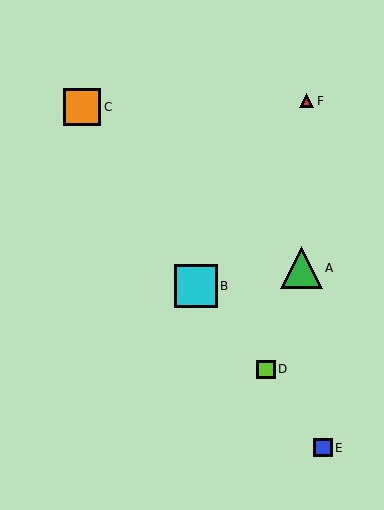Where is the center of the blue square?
The center of the blue square is at (323, 448).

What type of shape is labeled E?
Shape E is a blue square.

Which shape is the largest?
The cyan square (labeled B) is the largest.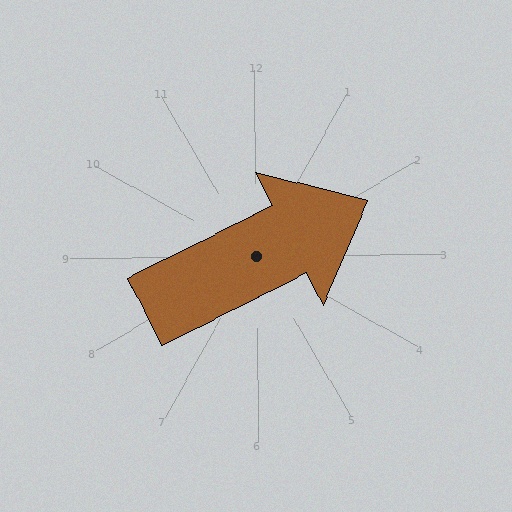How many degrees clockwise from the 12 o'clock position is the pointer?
Approximately 64 degrees.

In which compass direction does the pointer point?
Northeast.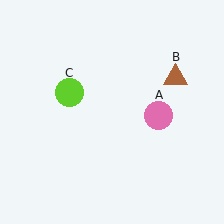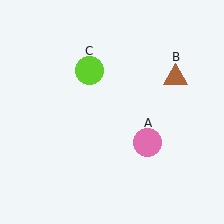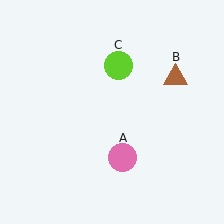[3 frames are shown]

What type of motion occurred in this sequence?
The pink circle (object A), lime circle (object C) rotated clockwise around the center of the scene.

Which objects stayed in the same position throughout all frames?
Brown triangle (object B) remained stationary.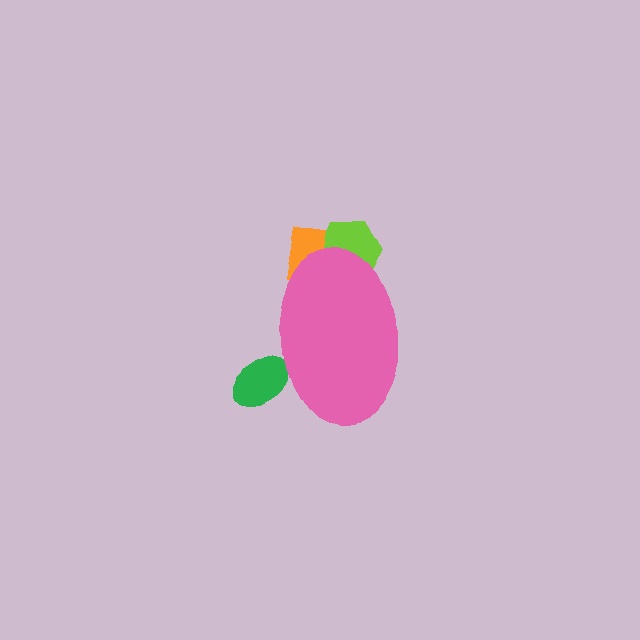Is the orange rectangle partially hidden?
Yes, the orange rectangle is partially hidden behind the pink ellipse.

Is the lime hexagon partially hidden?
Yes, the lime hexagon is partially hidden behind the pink ellipse.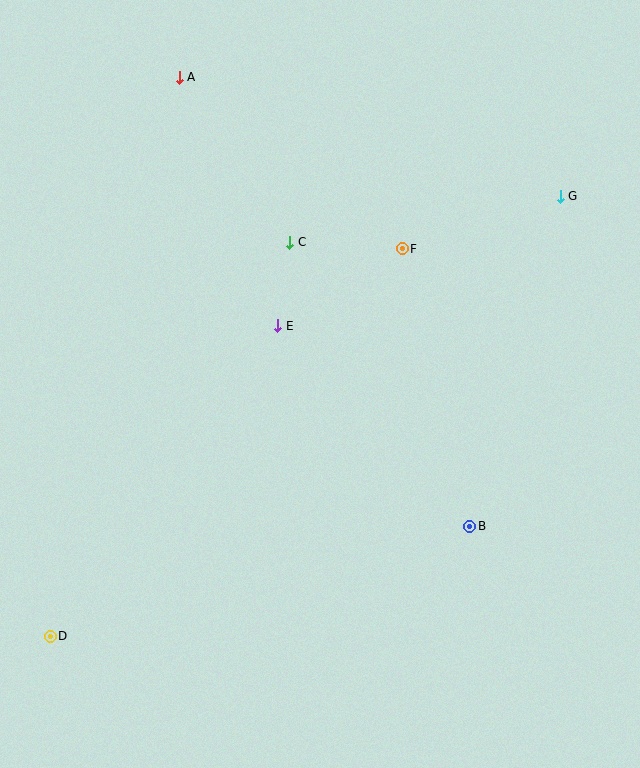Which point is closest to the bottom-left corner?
Point D is closest to the bottom-left corner.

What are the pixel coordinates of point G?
Point G is at (560, 196).